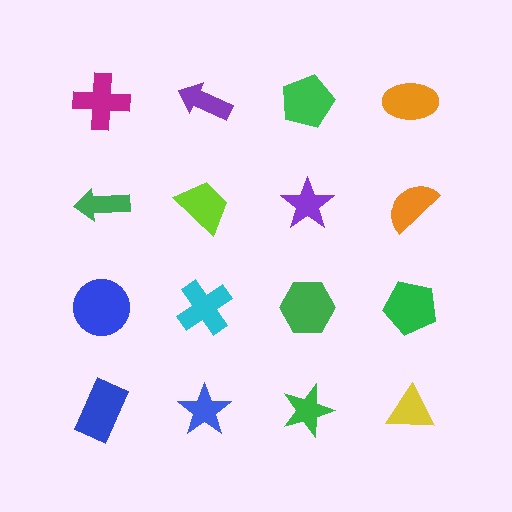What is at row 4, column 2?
A blue star.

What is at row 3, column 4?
A green pentagon.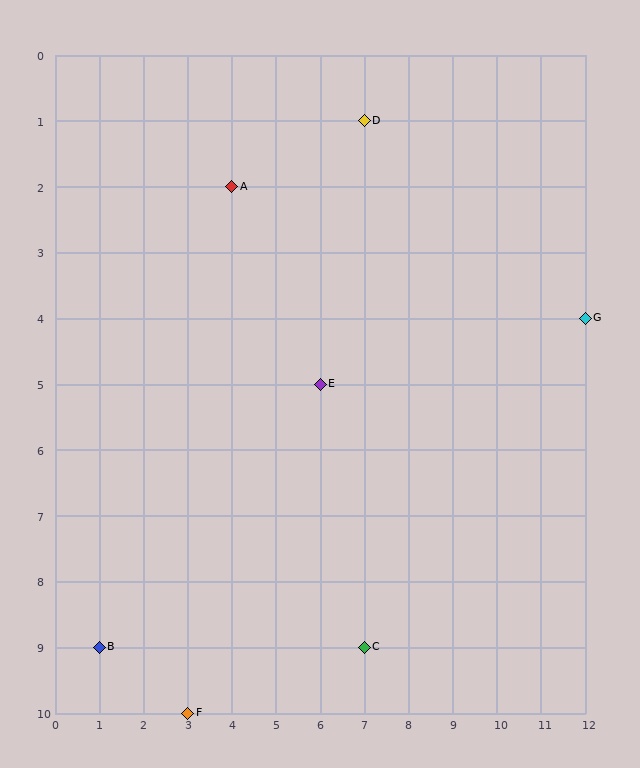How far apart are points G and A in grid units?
Points G and A are 8 columns and 2 rows apart (about 8.2 grid units diagonally).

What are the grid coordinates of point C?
Point C is at grid coordinates (7, 9).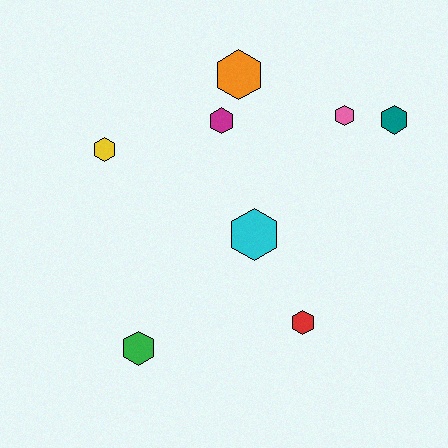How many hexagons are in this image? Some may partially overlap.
There are 8 hexagons.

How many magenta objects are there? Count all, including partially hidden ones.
There is 1 magenta object.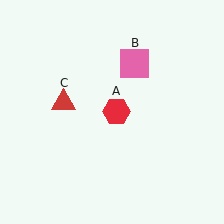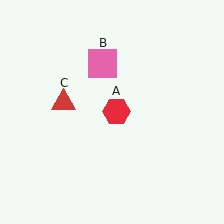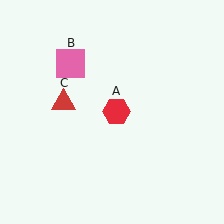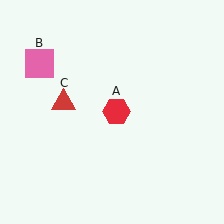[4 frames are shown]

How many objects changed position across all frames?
1 object changed position: pink square (object B).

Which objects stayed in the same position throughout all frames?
Red hexagon (object A) and red triangle (object C) remained stationary.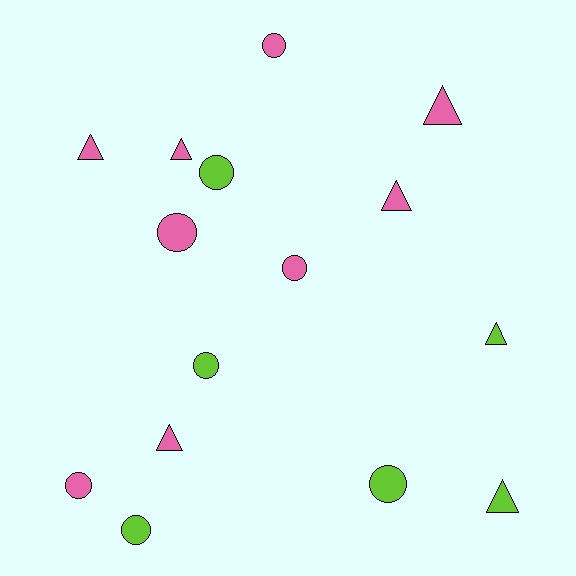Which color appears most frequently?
Pink, with 9 objects.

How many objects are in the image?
There are 15 objects.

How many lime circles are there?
There are 4 lime circles.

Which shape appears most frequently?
Circle, with 8 objects.